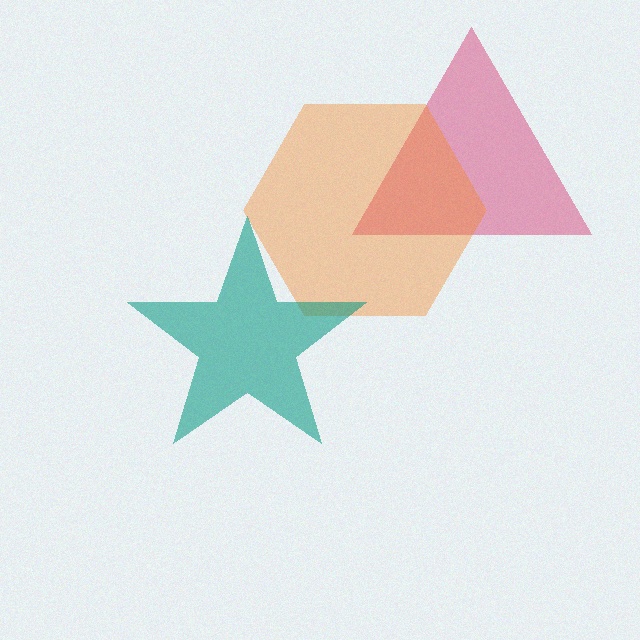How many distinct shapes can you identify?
There are 3 distinct shapes: a pink triangle, an orange hexagon, a teal star.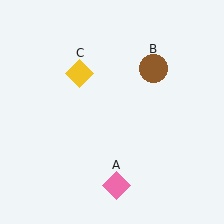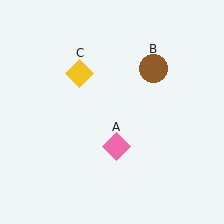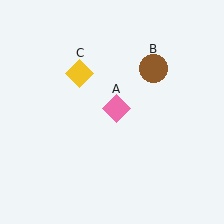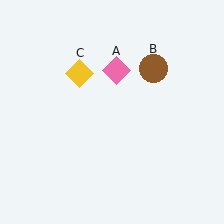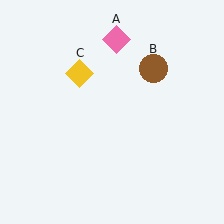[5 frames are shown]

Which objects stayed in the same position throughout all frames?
Brown circle (object B) and yellow diamond (object C) remained stationary.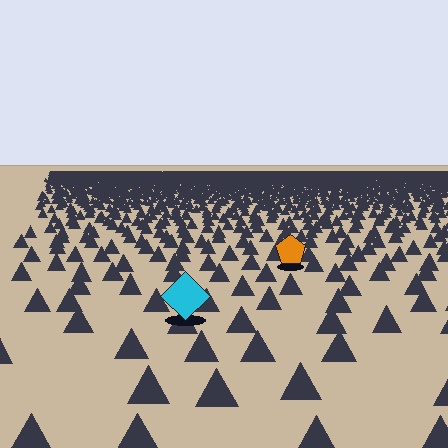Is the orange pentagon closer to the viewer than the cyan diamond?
No. The cyan diamond is closer — you can tell from the texture gradient: the ground texture is coarser near it.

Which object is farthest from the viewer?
The orange pentagon is farthest from the viewer. It appears smaller and the ground texture around it is denser.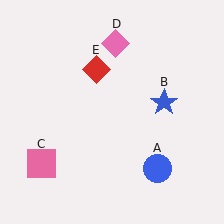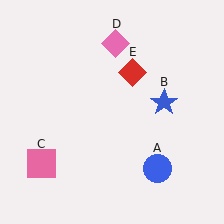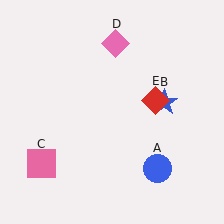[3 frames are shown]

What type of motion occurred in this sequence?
The red diamond (object E) rotated clockwise around the center of the scene.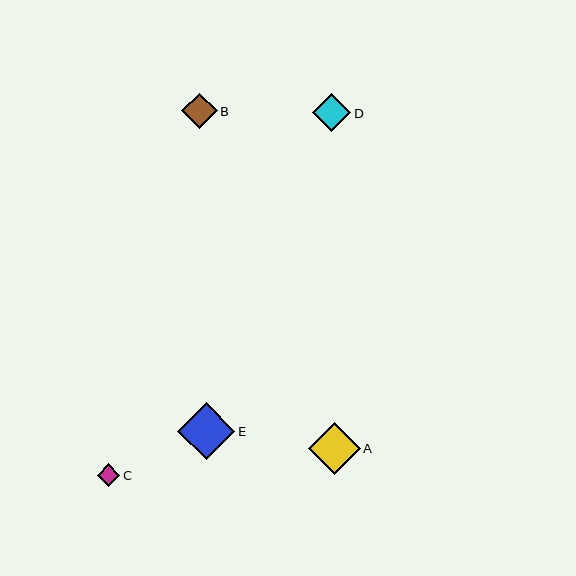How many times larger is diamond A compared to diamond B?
Diamond A is approximately 1.5 times the size of diamond B.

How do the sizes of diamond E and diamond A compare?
Diamond E and diamond A are approximately the same size.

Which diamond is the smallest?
Diamond C is the smallest with a size of approximately 23 pixels.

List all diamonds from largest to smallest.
From largest to smallest: E, A, D, B, C.